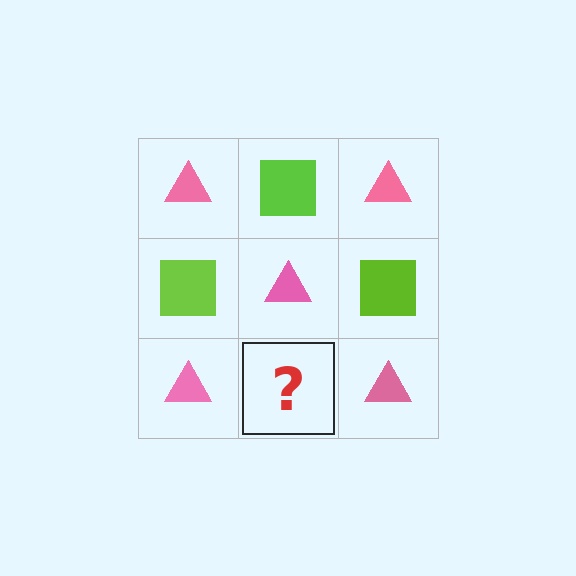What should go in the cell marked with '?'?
The missing cell should contain a lime square.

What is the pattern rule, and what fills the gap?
The rule is that it alternates pink triangle and lime square in a checkerboard pattern. The gap should be filled with a lime square.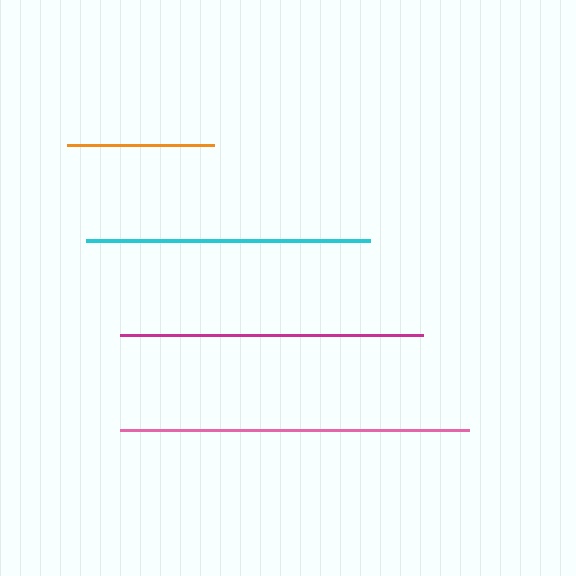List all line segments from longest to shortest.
From longest to shortest: pink, magenta, cyan, orange.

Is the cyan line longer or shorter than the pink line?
The pink line is longer than the cyan line.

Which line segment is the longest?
The pink line is the longest at approximately 350 pixels.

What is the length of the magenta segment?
The magenta segment is approximately 303 pixels long.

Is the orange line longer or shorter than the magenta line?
The magenta line is longer than the orange line.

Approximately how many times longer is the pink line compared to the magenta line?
The pink line is approximately 1.2 times the length of the magenta line.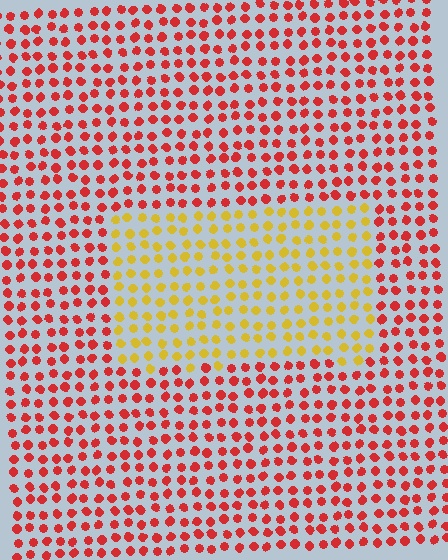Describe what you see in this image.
The image is filled with small red elements in a uniform arrangement. A rectangle-shaped region is visible where the elements are tinted to a slightly different hue, forming a subtle color boundary.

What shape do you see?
I see a rectangle.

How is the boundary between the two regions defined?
The boundary is defined purely by a slight shift in hue (about 53 degrees). Spacing, size, and orientation are identical on both sides.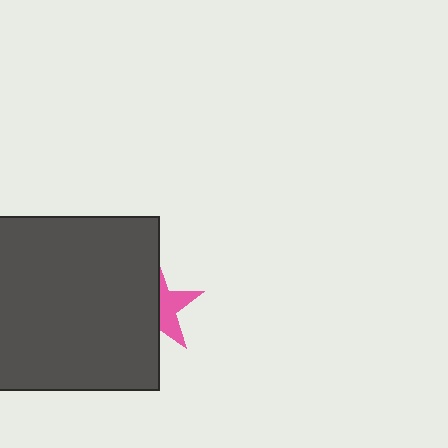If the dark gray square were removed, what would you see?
You would see the complete pink star.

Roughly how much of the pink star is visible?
A small part of it is visible (roughly 43%).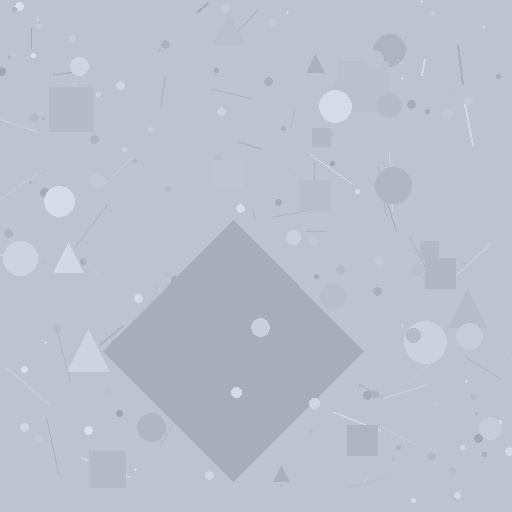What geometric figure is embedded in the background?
A diamond is embedded in the background.